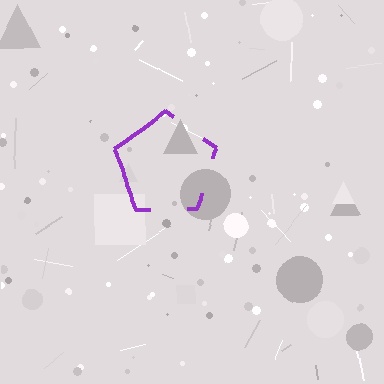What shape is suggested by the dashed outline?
The dashed outline suggests a pentagon.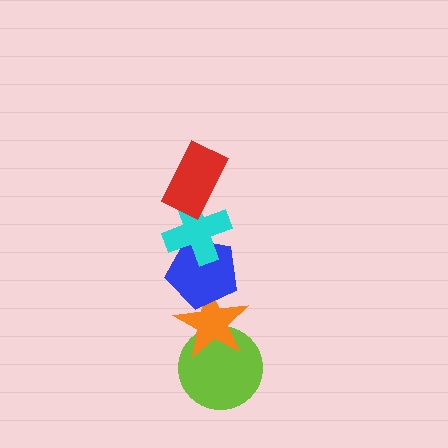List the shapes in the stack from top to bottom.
From top to bottom: the red rectangle, the cyan cross, the blue pentagon, the orange star, the lime circle.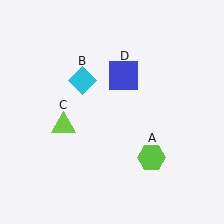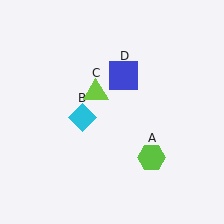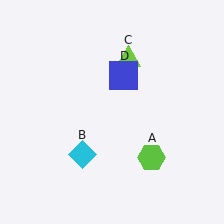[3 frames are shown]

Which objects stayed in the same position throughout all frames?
Lime hexagon (object A) and blue square (object D) remained stationary.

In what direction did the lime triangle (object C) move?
The lime triangle (object C) moved up and to the right.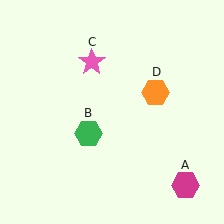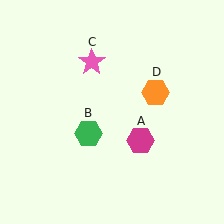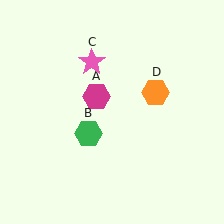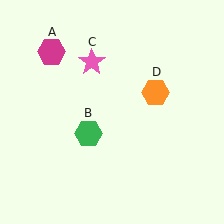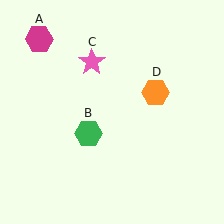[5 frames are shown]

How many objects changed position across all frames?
1 object changed position: magenta hexagon (object A).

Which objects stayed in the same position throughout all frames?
Green hexagon (object B) and pink star (object C) and orange hexagon (object D) remained stationary.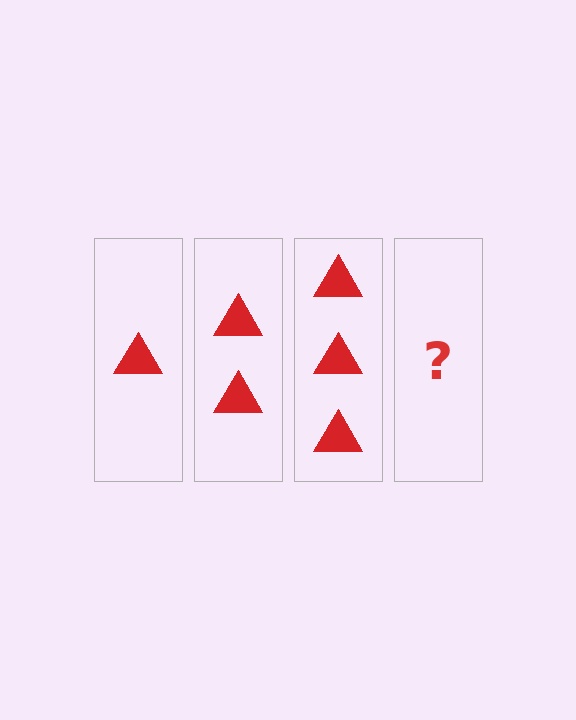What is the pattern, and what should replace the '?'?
The pattern is that each step adds one more triangle. The '?' should be 4 triangles.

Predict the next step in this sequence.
The next step is 4 triangles.